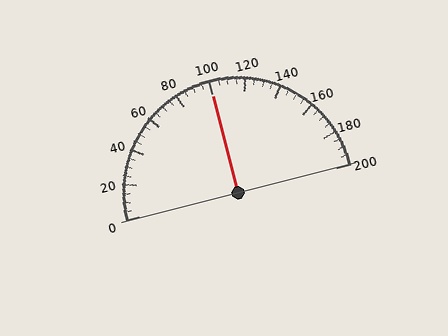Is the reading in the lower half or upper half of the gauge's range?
The reading is in the upper half of the range (0 to 200).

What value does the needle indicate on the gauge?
The needle indicates approximately 100.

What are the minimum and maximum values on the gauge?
The gauge ranges from 0 to 200.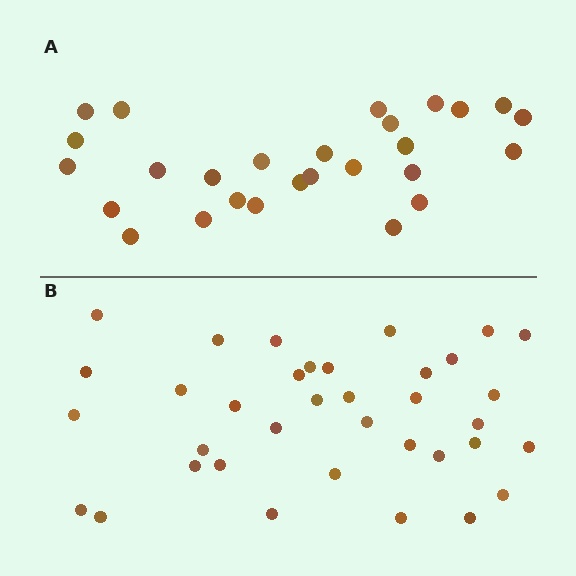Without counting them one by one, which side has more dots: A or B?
Region B (the bottom region) has more dots.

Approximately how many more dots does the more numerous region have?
Region B has roughly 8 or so more dots than region A.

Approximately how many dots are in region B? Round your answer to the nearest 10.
About 40 dots. (The exact count is 36, which rounds to 40.)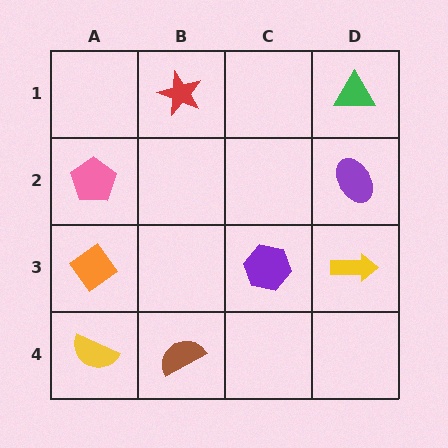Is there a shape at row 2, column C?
No, that cell is empty.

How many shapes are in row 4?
2 shapes.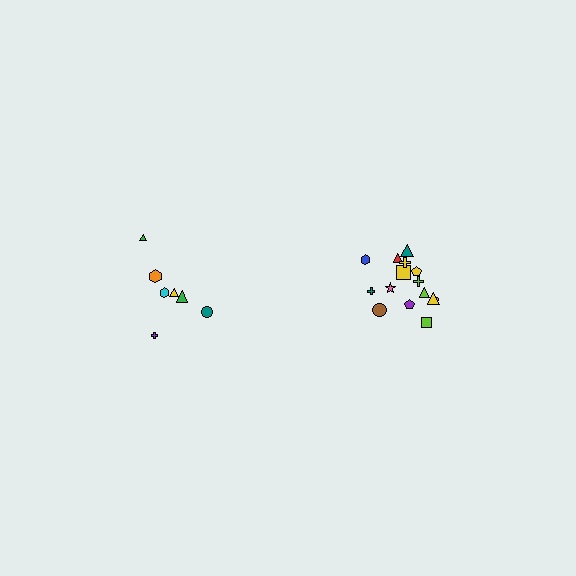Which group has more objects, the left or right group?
The right group.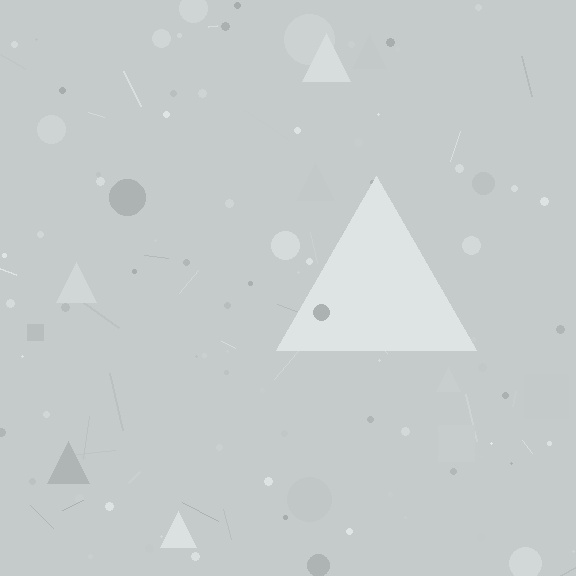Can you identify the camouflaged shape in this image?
The camouflaged shape is a triangle.